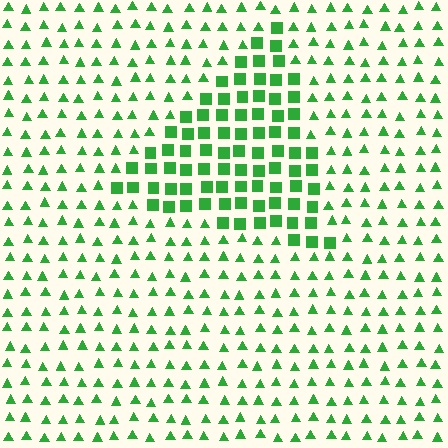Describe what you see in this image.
The image is filled with small green elements arranged in a uniform grid. A triangle-shaped region contains squares, while the surrounding area contains triangles. The boundary is defined purely by the change in element shape.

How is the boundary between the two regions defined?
The boundary is defined by a change in element shape: squares inside vs. triangles outside. All elements share the same color and spacing.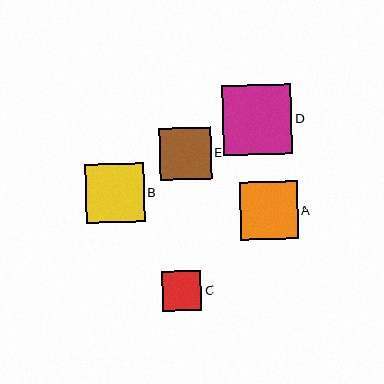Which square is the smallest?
Square C is the smallest with a size of approximately 39 pixels.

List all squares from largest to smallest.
From largest to smallest: D, B, A, E, C.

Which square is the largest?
Square D is the largest with a size of approximately 69 pixels.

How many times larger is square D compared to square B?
Square D is approximately 1.2 times the size of square B.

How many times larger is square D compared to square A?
Square D is approximately 1.2 times the size of square A.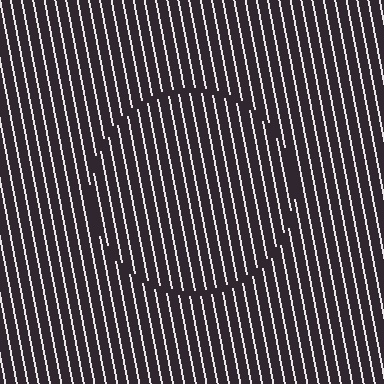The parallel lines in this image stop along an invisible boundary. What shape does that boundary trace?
An illusory circle. The interior of the shape contains the same grating, shifted by half a period — the contour is defined by the phase discontinuity where line-ends from the inner and outer gratings abut.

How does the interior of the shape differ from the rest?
The interior of the shape contains the same grating, shifted by half a period — the contour is defined by the phase discontinuity where line-ends from the inner and outer gratings abut.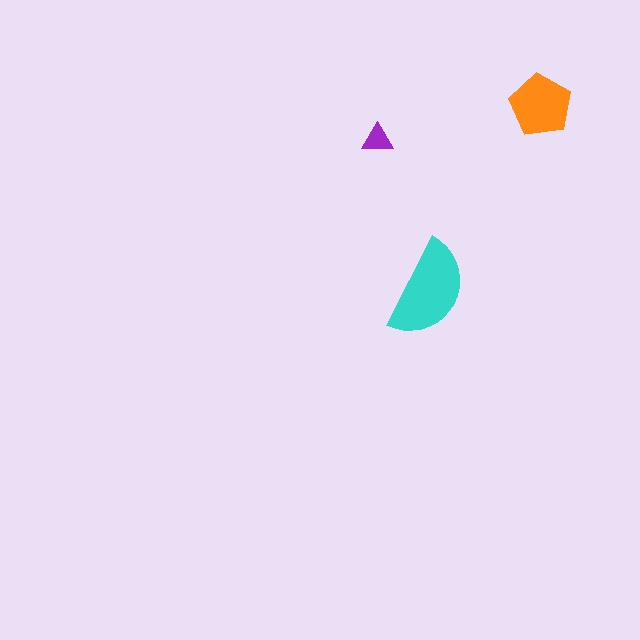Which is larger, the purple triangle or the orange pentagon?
The orange pentagon.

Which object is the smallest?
The purple triangle.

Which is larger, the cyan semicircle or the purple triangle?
The cyan semicircle.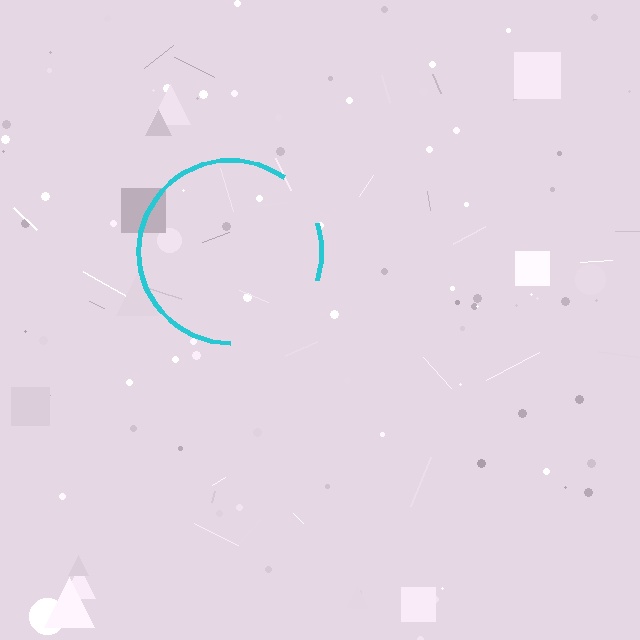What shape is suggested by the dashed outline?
The dashed outline suggests a circle.